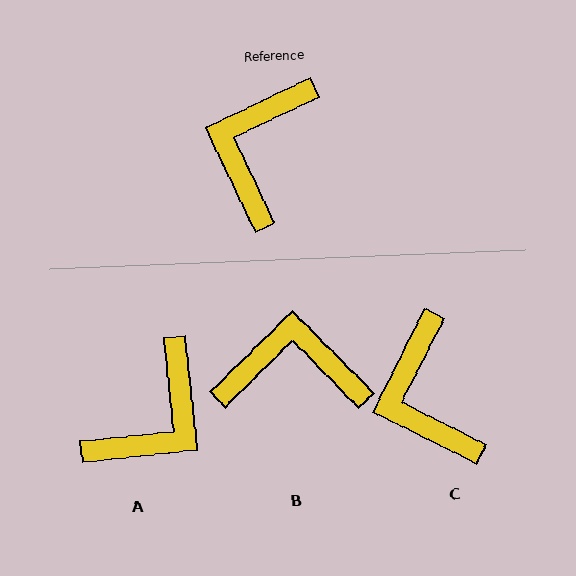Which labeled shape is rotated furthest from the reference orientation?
A, about 160 degrees away.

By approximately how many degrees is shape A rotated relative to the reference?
Approximately 160 degrees counter-clockwise.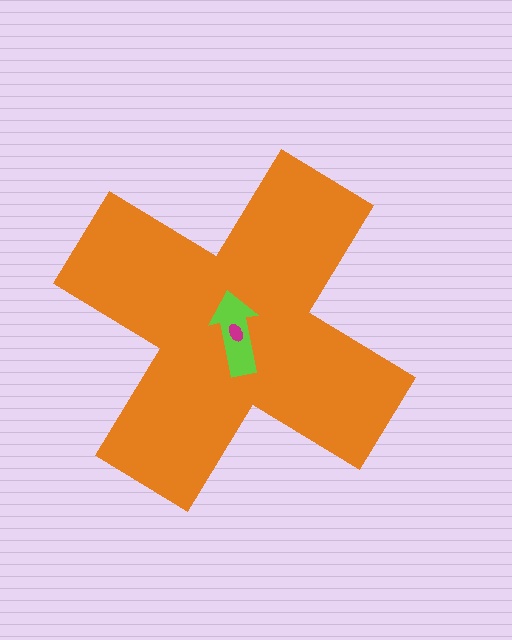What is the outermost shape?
The orange cross.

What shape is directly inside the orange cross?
The lime arrow.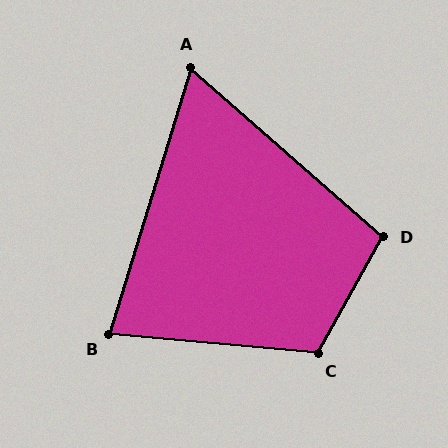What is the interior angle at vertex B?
Approximately 78 degrees (acute).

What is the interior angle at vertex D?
Approximately 102 degrees (obtuse).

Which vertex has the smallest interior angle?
A, at approximately 66 degrees.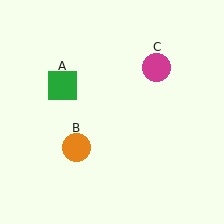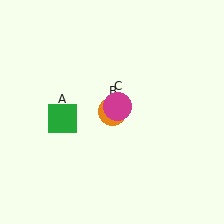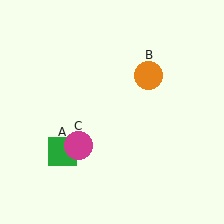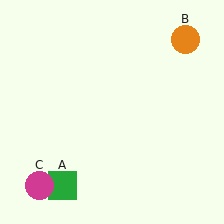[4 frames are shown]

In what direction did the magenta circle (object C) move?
The magenta circle (object C) moved down and to the left.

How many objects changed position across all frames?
3 objects changed position: green square (object A), orange circle (object B), magenta circle (object C).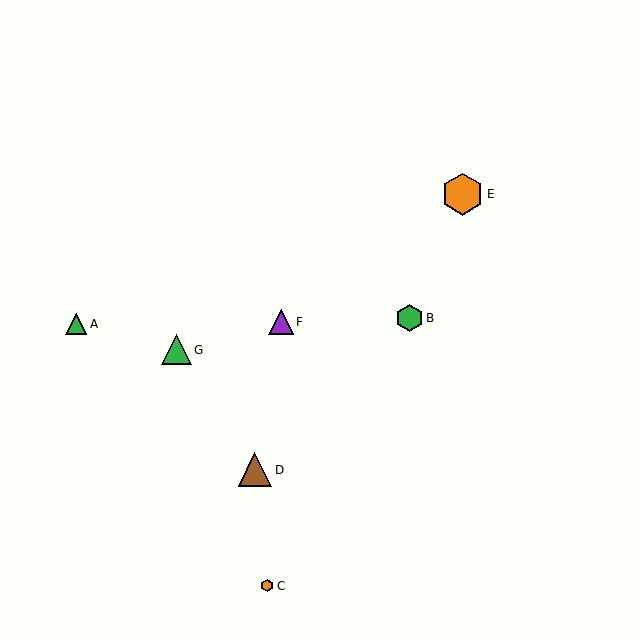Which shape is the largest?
The orange hexagon (labeled E) is the largest.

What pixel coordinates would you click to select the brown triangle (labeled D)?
Click at (255, 470) to select the brown triangle D.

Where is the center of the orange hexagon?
The center of the orange hexagon is at (267, 586).